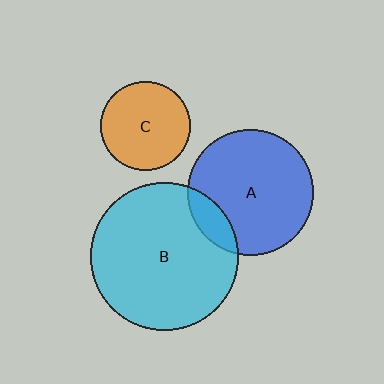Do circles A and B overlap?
Yes.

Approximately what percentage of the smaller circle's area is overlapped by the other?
Approximately 15%.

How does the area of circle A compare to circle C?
Approximately 2.0 times.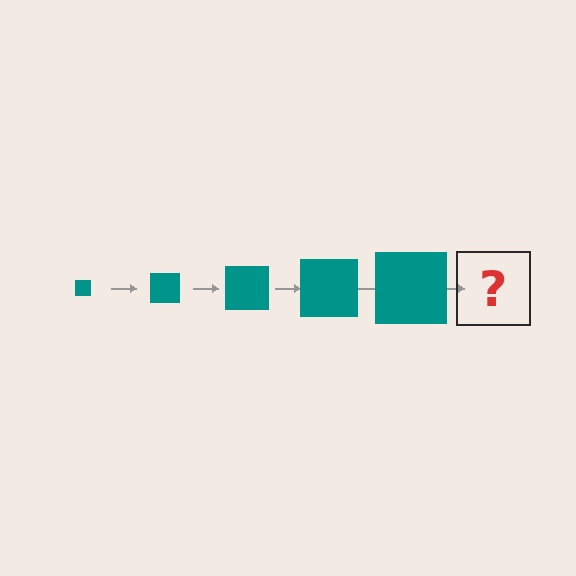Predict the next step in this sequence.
The next step is a teal square, larger than the previous one.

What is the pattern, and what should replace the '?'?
The pattern is that the square gets progressively larger each step. The '?' should be a teal square, larger than the previous one.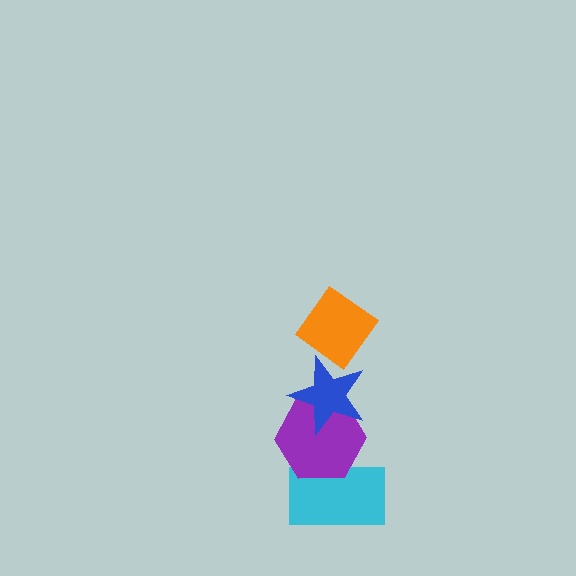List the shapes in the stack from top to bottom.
From top to bottom: the orange diamond, the blue star, the purple hexagon, the cyan rectangle.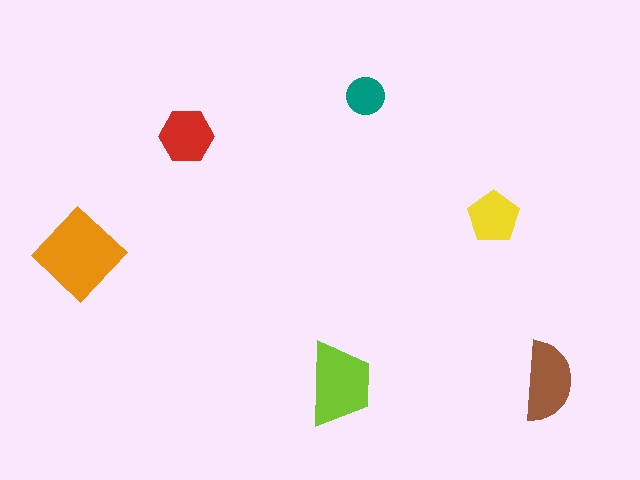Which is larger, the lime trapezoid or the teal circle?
The lime trapezoid.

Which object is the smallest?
The teal circle.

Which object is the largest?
The orange diamond.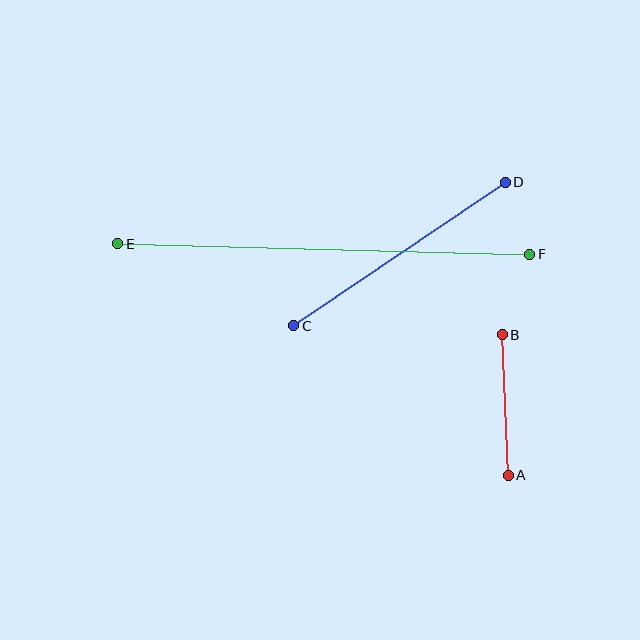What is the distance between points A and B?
The distance is approximately 141 pixels.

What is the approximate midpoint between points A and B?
The midpoint is at approximately (505, 405) pixels.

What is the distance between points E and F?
The distance is approximately 412 pixels.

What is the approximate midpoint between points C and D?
The midpoint is at approximately (400, 254) pixels.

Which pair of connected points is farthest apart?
Points E and F are farthest apart.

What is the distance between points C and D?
The distance is approximately 255 pixels.